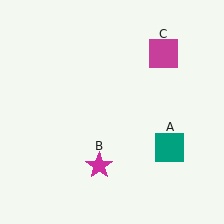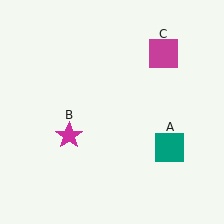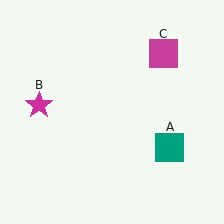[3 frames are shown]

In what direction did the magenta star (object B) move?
The magenta star (object B) moved up and to the left.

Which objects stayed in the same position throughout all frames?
Teal square (object A) and magenta square (object C) remained stationary.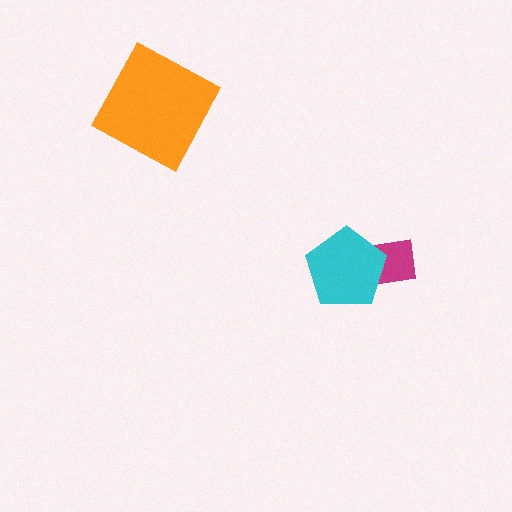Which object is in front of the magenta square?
The cyan pentagon is in front of the magenta square.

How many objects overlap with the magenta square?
1 object overlaps with the magenta square.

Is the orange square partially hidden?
No, no other shape covers it.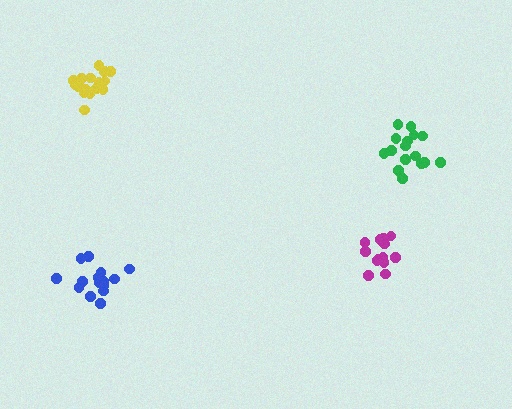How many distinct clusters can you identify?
There are 4 distinct clusters.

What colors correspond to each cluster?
The clusters are colored: magenta, green, blue, yellow.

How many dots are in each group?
Group 1: 13 dots, Group 2: 16 dots, Group 3: 15 dots, Group 4: 16 dots (60 total).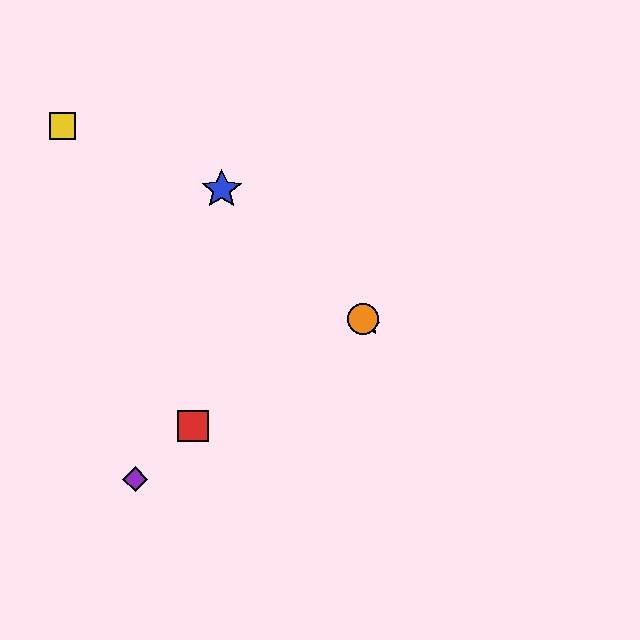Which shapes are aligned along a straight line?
The blue star, the green star, the orange circle are aligned along a straight line.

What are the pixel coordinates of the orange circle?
The orange circle is at (363, 319).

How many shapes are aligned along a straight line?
3 shapes (the blue star, the green star, the orange circle) are aligned along a straight line.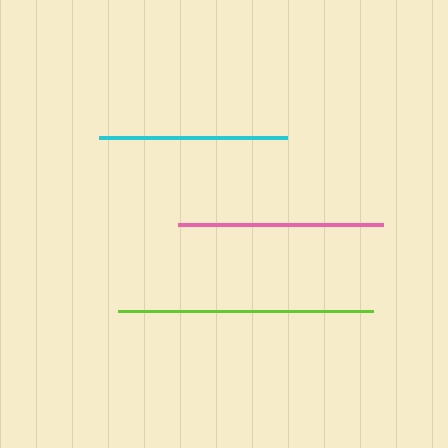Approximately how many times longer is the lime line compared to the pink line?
The lime line is approximately 1.2 times the length of the pink line.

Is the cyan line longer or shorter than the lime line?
The lime line is longer than the cyan line.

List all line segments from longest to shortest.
From longest to shortest: lime, pink, cyan.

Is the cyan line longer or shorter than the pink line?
The pink line is longer than the cyan line.